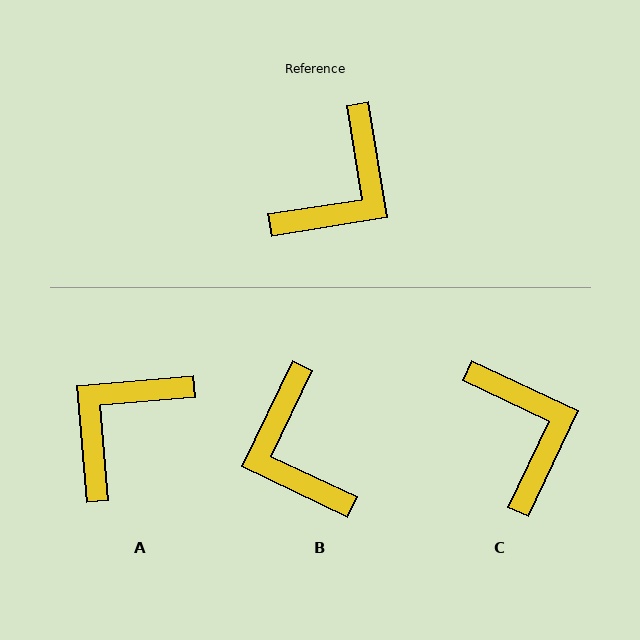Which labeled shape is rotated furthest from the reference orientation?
A, about 176 degrees away.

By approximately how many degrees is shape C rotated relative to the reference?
Approximately 56 degrees counter-clockwise.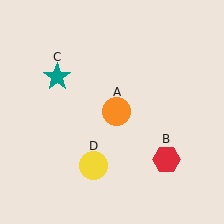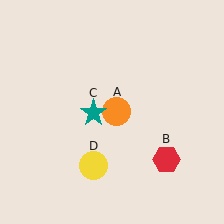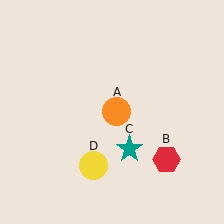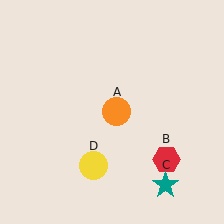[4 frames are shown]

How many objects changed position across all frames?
1 object changed position: teal star (object C).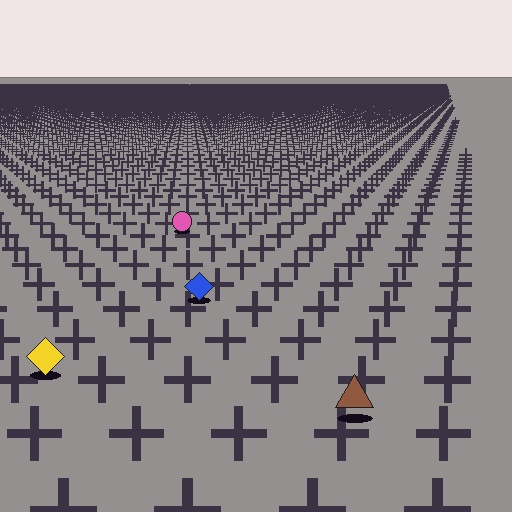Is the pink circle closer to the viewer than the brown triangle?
No. The brown triangle is closer — you can tell from the texture gradient: the ground texture is coarser near it.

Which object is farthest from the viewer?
The pink circle is farthest from the viewer. It appears smaller and the ground texture around it is denser.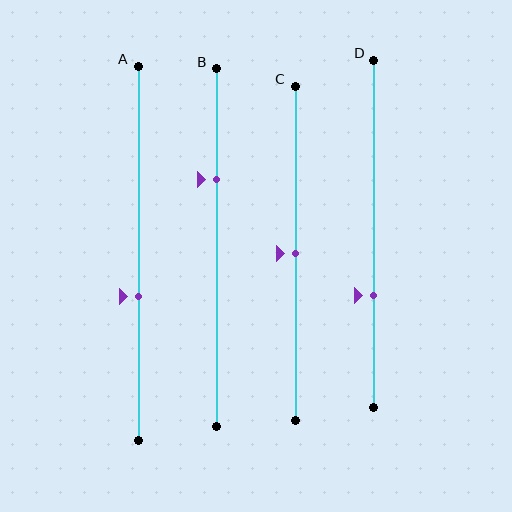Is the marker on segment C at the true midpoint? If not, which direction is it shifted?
Yes, the marker on segment C is at the true midpoint.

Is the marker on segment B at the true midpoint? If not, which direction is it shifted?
No, the marker on segment B is shifted upward by about 19% of the segment length.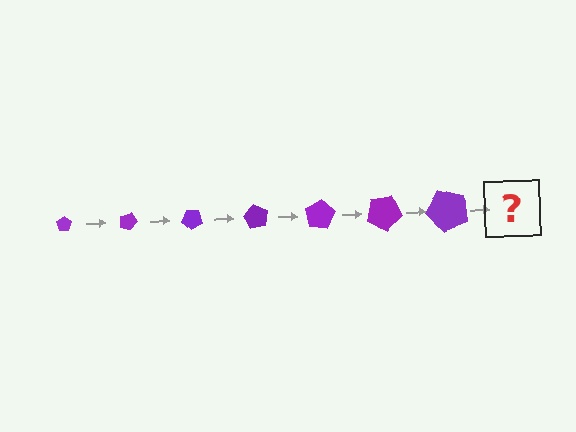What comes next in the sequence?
The next element should be a pentagon, larger than the previous one and rotated 140 degrees from the start.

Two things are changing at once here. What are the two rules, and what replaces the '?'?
The two rules are that the pentagon grows larger each step and it rotates 20 degrees each step. The '?' should be a pentagon, larger than the previous one and rotated 140 degrees from the start.